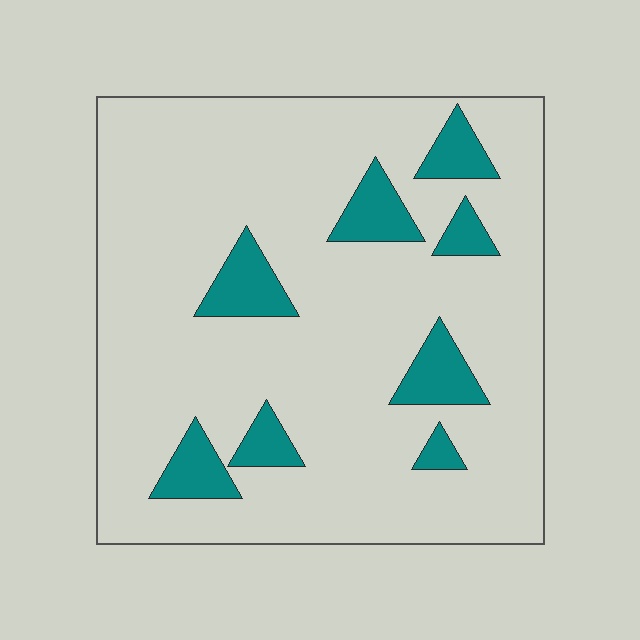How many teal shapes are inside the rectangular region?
8.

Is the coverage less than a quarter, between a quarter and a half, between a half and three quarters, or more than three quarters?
Less than a quarter.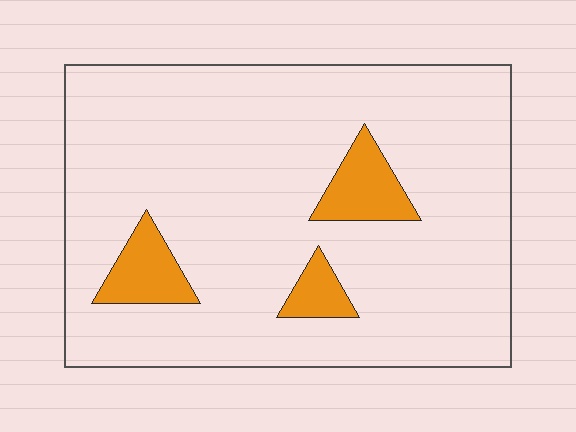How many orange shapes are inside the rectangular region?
3.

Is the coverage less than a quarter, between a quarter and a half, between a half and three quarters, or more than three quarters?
Less than a quarter.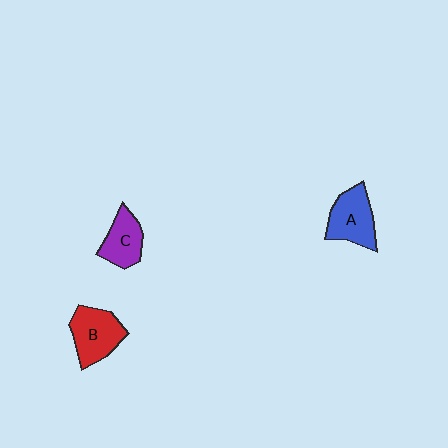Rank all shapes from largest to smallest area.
From largest to smallest: B (red), A (blue), C (purple).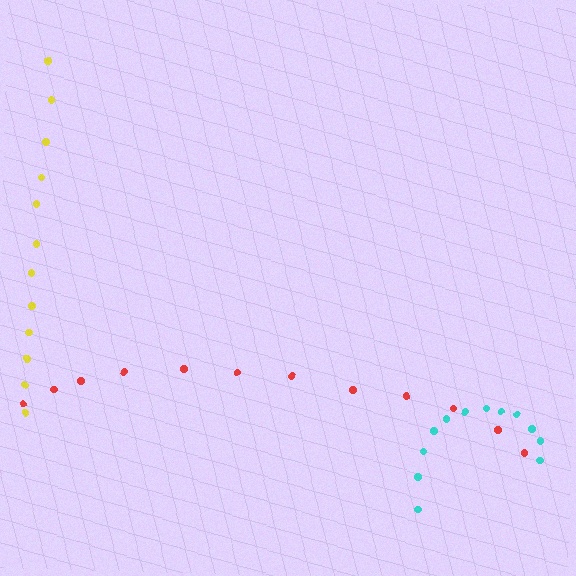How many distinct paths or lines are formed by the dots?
There are 3 distinct paths.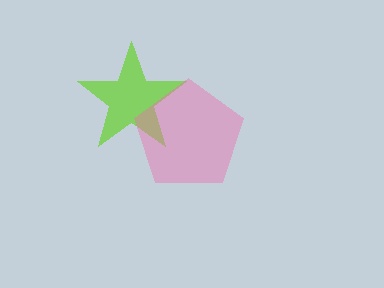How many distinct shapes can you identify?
There are 2 distinct shapes: a lime star, a pink pentagon.